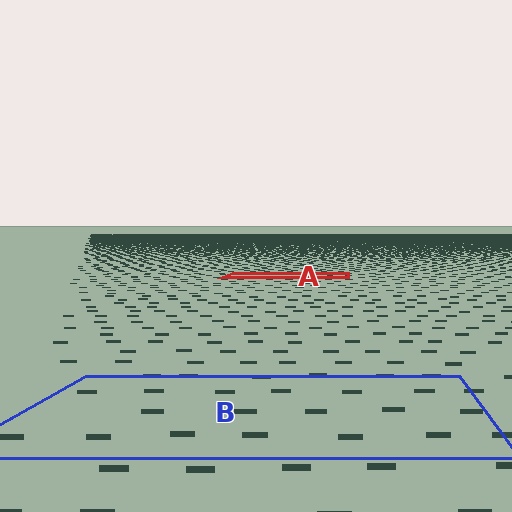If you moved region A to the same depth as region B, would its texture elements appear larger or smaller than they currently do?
They would appear larger. At a closer depth, the same texture elements are projected at a bigger on-screen size.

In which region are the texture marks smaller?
The texture marks are smaller in region A, because it is farther away.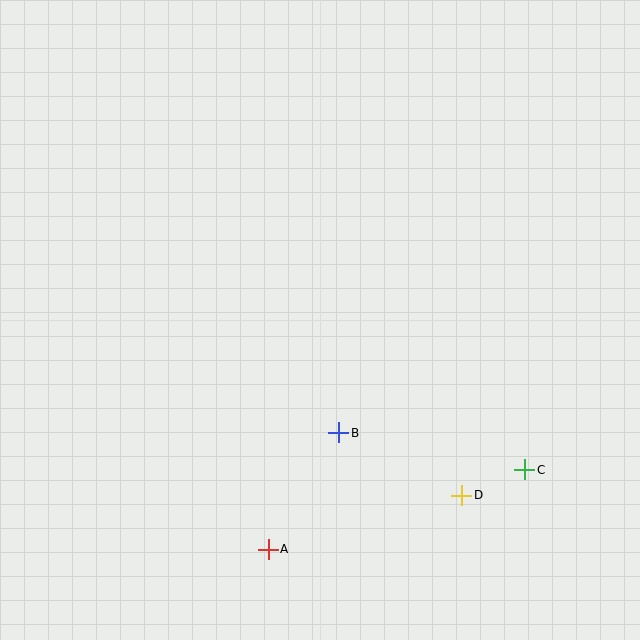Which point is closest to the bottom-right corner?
Point C is closest to the bottom-right corner.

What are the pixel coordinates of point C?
Point C is at (525, 470).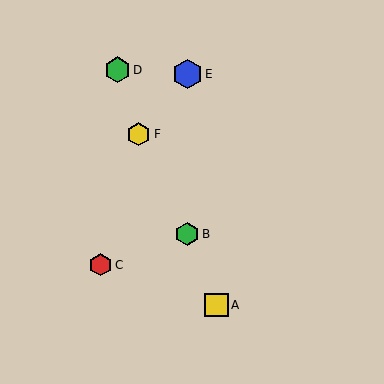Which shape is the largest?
The blue hexagon (labeled E) is the largest.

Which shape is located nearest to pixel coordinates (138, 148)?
The yellow hexagon (labeled F) at (139, 134) is nearest to that location.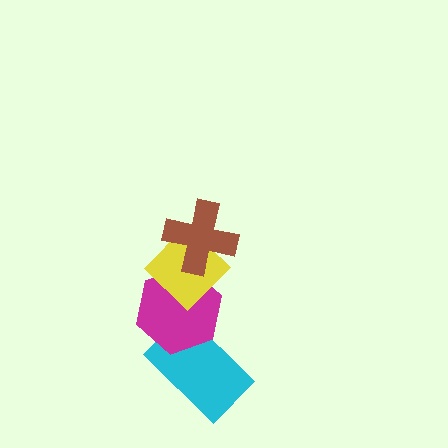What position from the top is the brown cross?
The brown cross is 1st from the top.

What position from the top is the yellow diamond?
The yellow diamond is 2nd from the top.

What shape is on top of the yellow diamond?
The brown cross is on top of the yellow diamond.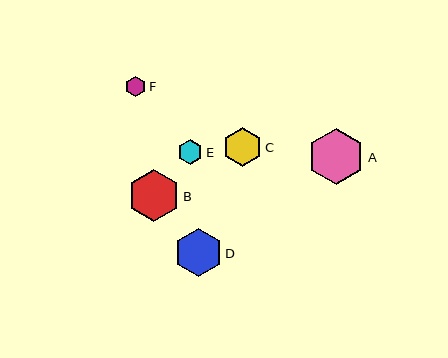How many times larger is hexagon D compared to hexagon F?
Hexagon D is approximately 2.4 times the size of hexagon F.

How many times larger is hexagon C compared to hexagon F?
Hexagon C is approximately 1.9 times the size of hexagon F.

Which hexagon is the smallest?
Hexagon F is the smallest with a size of approximately 20 pixels.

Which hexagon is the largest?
Hexagon A is the largest with a size of approximately 56 pixels.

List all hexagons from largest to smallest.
From largest to smallest: A, B, D, C, E, F.